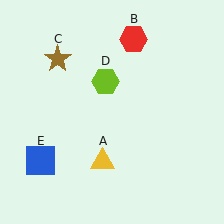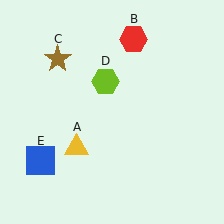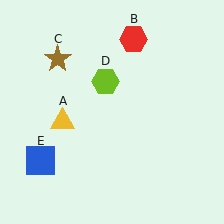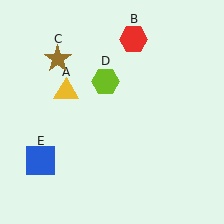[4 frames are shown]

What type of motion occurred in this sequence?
The yellow triangle (object A) rotated clockwise around the center of the scene.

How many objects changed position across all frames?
1 object changed position: yellow triangle (object A).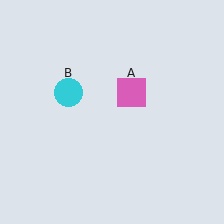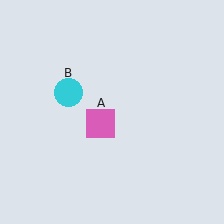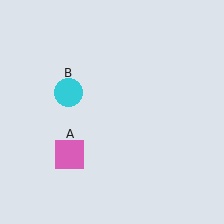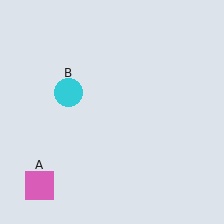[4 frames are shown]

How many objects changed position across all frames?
1 object changed position: pink square (object A).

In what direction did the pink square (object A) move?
The pink square (object A) moved down and to the left.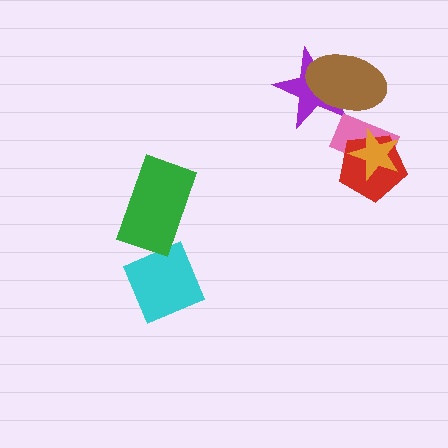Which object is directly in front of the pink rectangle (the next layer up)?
The red pentagon is directly in front of the pink rectangle.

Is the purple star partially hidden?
Yes, it is partially covered by another shape.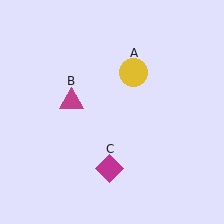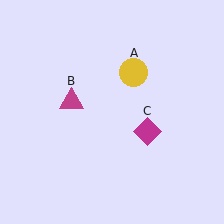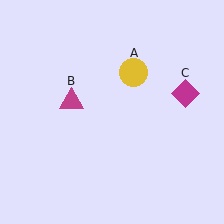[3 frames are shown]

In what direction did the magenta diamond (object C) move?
The magenta diamond (object C) moved up and to the right.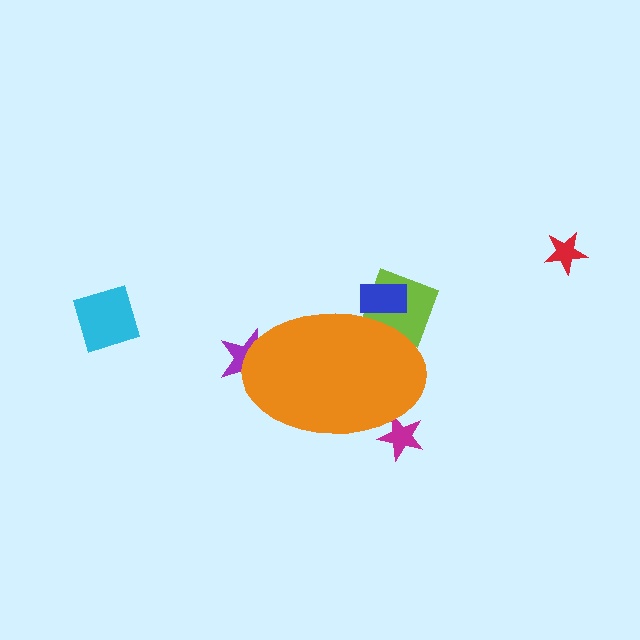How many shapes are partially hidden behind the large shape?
4 shapes are partially hidden.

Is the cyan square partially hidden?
No, the cyan square is fully visible.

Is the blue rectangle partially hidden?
Yes, the blue rectangle is partially hidden behind the orange ellipse.